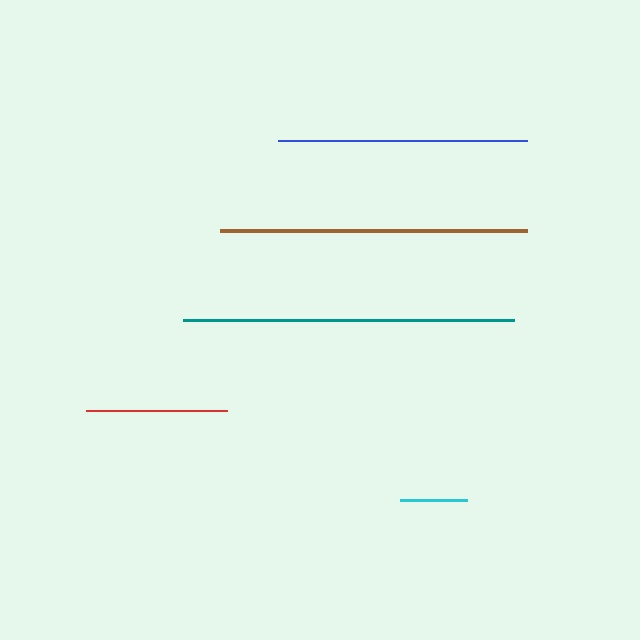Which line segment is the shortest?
The cyan line is the shortest at approximately 68 pixels.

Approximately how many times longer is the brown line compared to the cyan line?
The brown line is approximately 4.5 times the length of the cyan line.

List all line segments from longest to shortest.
From longest to shortest: teal, brown, blue, red, cyan.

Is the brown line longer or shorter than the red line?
The brown line is longer than the red line.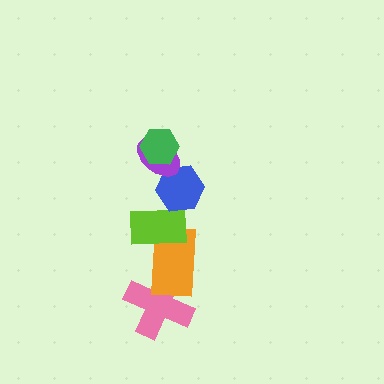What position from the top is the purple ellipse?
The purple ellipse is 2nd from the top.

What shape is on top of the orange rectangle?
The lime rectangle is on top of the orange rectangle.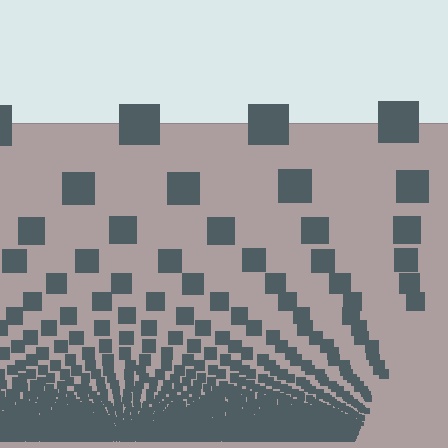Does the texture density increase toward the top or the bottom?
Density increases toward the bottom.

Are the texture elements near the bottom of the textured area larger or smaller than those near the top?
Smaller. The gradient is inverted — elements near the bottom are smaller and denser.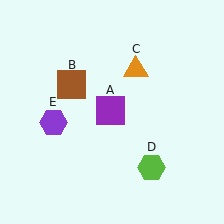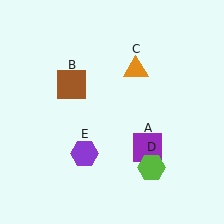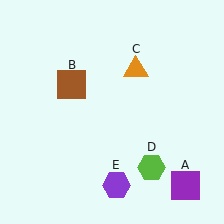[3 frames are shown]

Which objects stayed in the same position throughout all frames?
Brown square (object B) and orange triangle (object C) and lime hexagon (object D) remained stationary.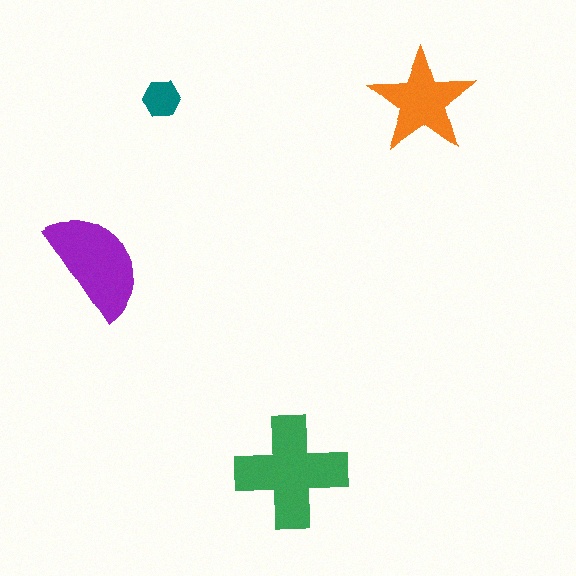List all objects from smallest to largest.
The teal hexagon, the orange star, the purple semicircle, the green cross.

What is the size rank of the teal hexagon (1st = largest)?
4th.